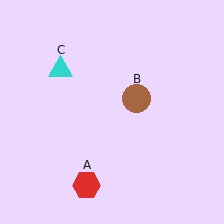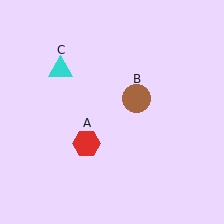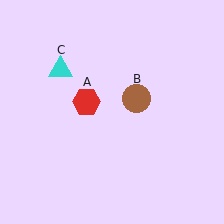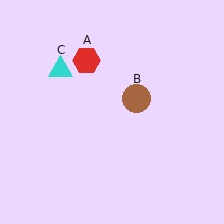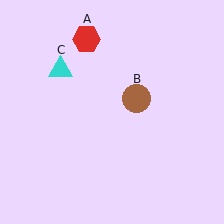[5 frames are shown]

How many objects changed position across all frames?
1 object changed position: red hexagon (object A).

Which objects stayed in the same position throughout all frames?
Brown circle (object B) and cyan triangle (object C) remained stationary.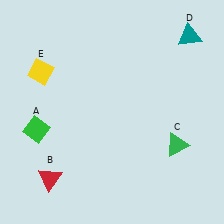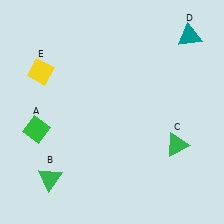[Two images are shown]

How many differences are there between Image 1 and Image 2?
There is 1 difference between the two images.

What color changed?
The triangle (B) changed from red in Image 1 to green in Image 2.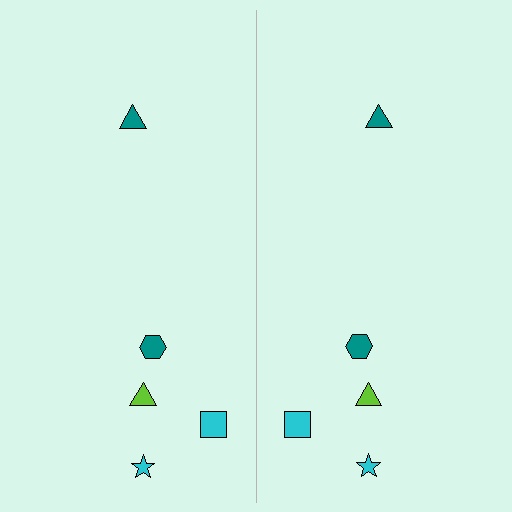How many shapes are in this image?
There are 10 shapes in this image.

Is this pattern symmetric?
Yes, this pattern has bilateral (reflection) symmetry.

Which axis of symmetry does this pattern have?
The pattern has a vertical axis of symmetry running through the center of the image.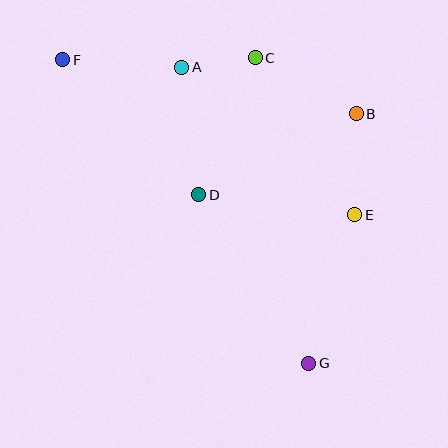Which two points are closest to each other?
Points A and C are closest to each other.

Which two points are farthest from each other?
Points F and G are farthest from each other.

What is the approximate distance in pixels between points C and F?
The distance between C and F is approximately 192 pixels.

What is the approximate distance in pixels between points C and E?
The distance between C and E is approximately 186 pixels.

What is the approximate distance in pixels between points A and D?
The distance between A and D is approximately 129 pixels.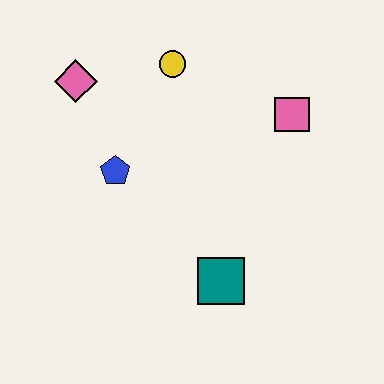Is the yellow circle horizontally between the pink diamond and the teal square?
Yes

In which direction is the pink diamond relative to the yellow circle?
The pink diamond is to the left of the yellow circle.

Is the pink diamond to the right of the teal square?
No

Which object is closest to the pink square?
The yellow circle is closest to the pink square.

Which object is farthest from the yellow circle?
The teal square is farthest from the yellow circle.